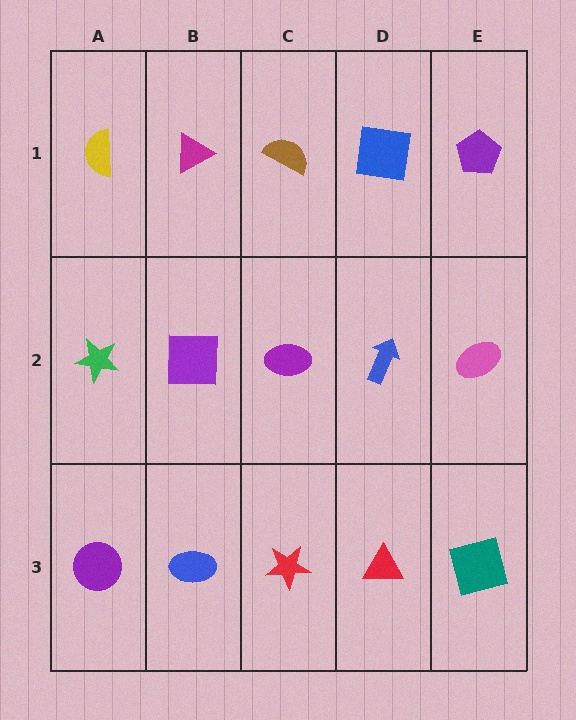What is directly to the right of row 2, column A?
A purple square.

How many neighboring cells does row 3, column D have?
3.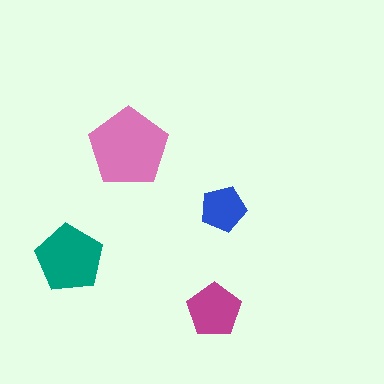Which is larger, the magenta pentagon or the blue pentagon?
The magenta one.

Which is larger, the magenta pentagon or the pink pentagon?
The pink one.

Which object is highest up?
The pink pentagon is topmost.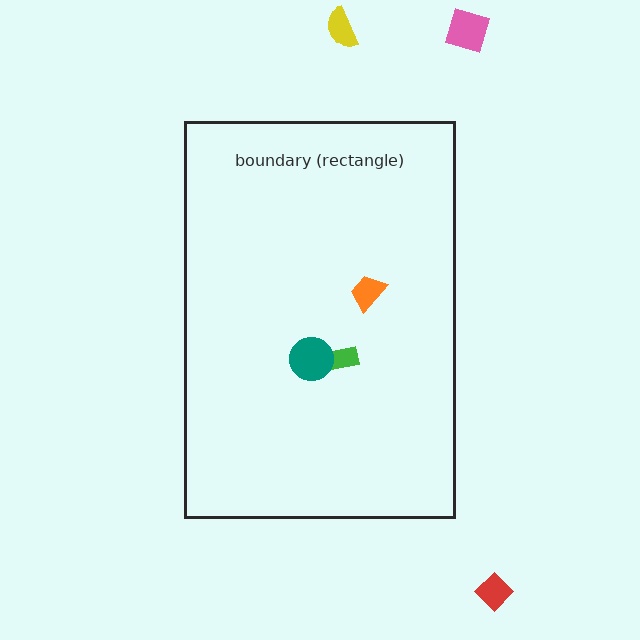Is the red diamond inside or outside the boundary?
Outside.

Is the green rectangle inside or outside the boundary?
Inside.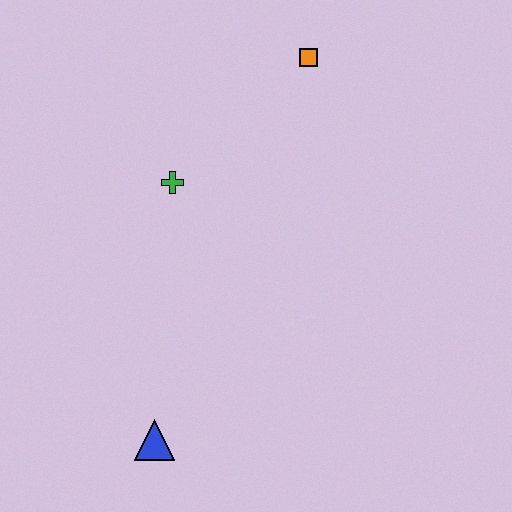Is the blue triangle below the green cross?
Yes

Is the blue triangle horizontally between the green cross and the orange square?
No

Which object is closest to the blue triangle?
The green cross is closest to the blue triangle.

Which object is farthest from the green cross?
The blue triangle is farthest from the green cross.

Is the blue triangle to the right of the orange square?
No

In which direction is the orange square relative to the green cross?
The orange square is to the right of the green cross.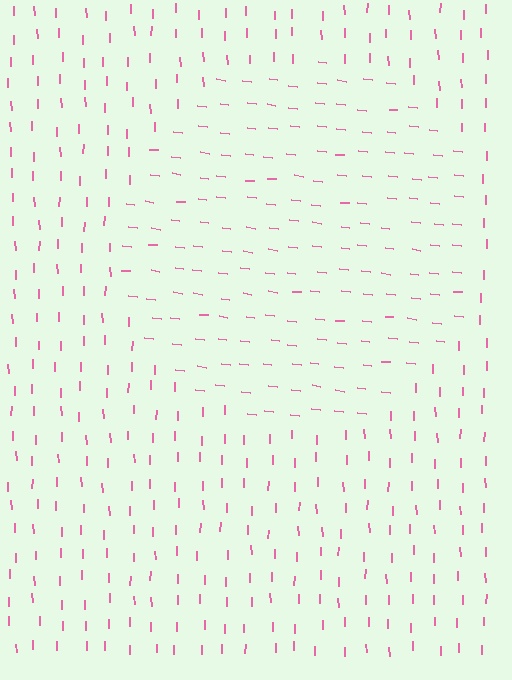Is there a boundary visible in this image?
Yes, there is a texture boundary formed by a change in line orientation.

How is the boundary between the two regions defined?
The boundary is defined purely by a change in line orientation (approximately 83 degrees difference). All lines are the same color and thickness.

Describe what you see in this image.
The image is filled with small pink line segments. A circle region in the image has lines oriented differently from the surrounding lines, creating a visible texture boundary.